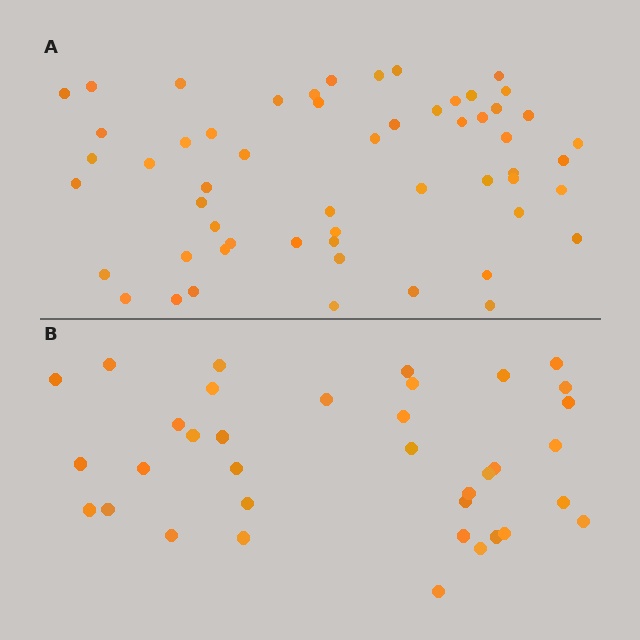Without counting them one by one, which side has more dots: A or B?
Region A (the top region) has more dots.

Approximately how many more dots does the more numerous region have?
Region A has approximately 20 more dots than region B.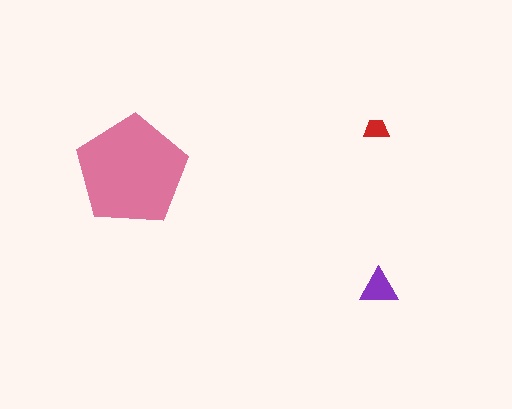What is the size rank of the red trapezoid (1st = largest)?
3rd.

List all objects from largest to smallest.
The pink pentagon, the purple triangle, the red trapezoid.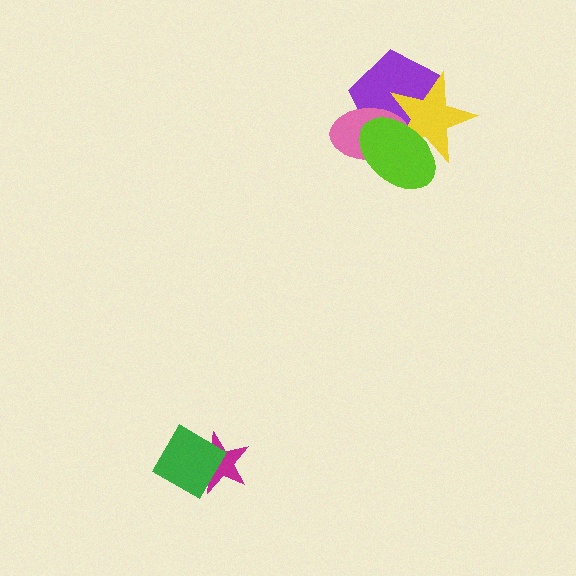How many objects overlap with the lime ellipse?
3 objects overlap with the lime ellipse.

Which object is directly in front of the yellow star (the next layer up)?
The pink ellipse is directly in front of the yellow star.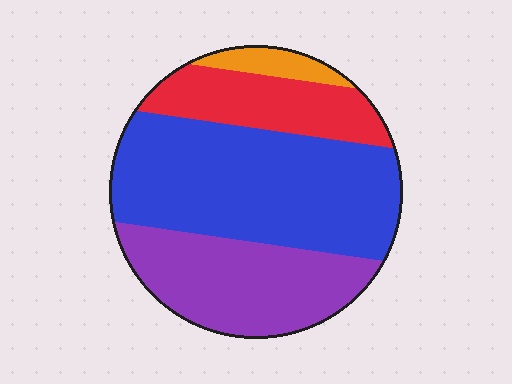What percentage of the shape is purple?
Purple takes up between a quarter and a half of the shape.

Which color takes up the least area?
Orange, at roughly 5%.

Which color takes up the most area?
Blue, at roughly 50%.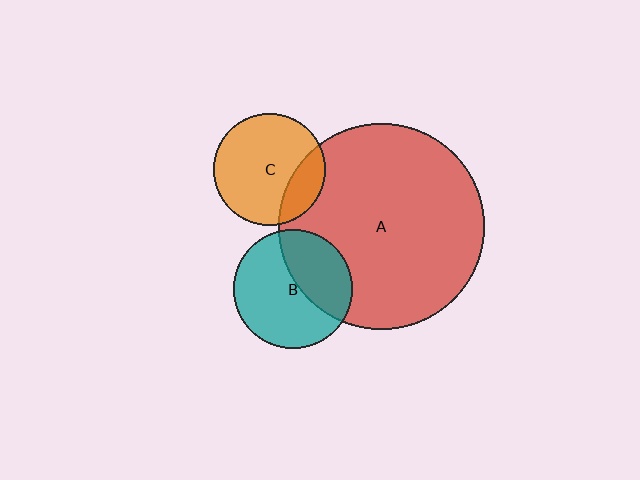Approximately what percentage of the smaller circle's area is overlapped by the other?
Approximately 40%.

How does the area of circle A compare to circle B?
Approximately 3.0 times.